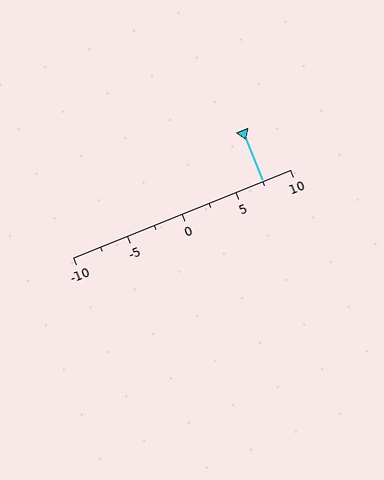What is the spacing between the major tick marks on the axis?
The major ticks are spaced 5 apart.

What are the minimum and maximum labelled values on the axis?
The axis runs from -10 to 10.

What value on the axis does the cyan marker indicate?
The marker indicates approximately 7.5.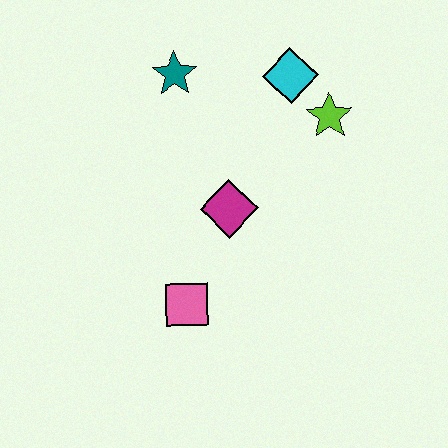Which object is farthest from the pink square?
The cyan diamond is farthest from the pink square.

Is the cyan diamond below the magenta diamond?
No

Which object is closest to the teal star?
The cyan diamond is closest to the teal star.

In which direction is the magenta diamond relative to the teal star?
The magenta diamond is below the teal star.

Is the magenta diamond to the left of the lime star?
Yes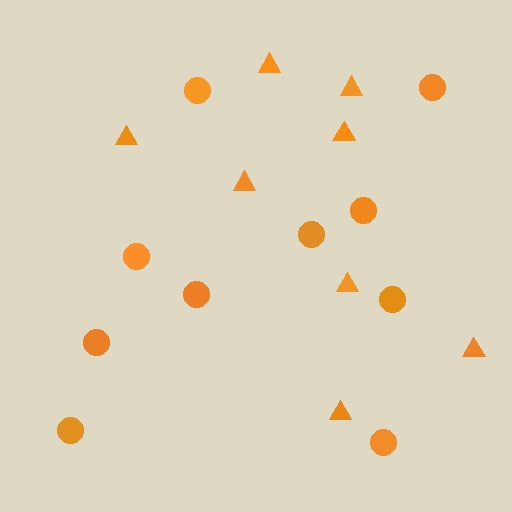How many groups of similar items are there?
There are 2 groups: one group of circles (10) and one group of triangles (8).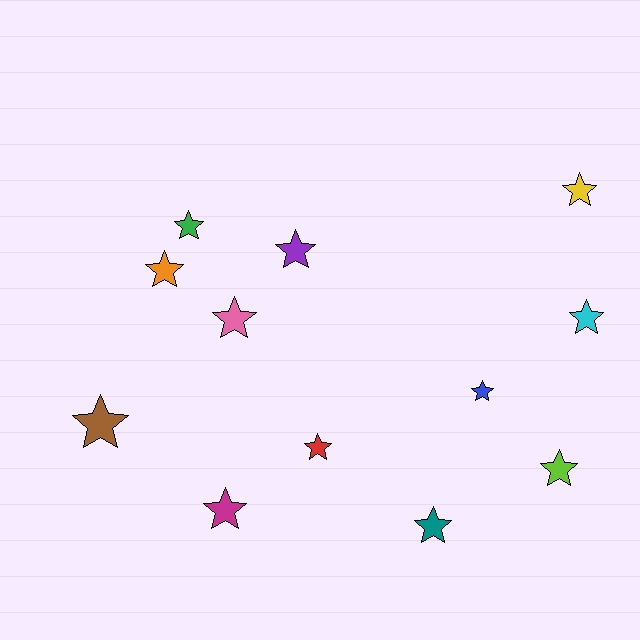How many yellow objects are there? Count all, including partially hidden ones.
There is 1 yellow object.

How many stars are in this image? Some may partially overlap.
There are 12 stars.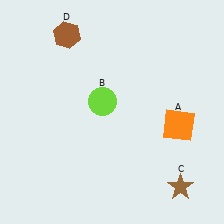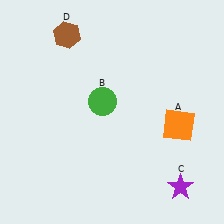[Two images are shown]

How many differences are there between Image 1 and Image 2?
There are 2 differences between the two images.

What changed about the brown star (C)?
In Image 1, C is brown. In Image 2, it changed to purple.